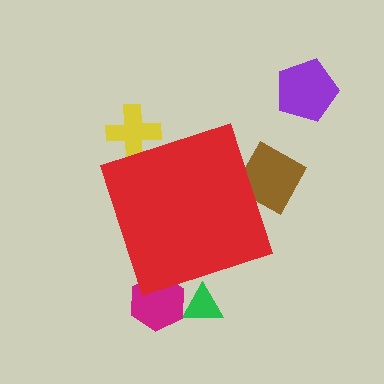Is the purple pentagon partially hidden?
No, the purple pentagon is fully visible.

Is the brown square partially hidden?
Yes, the brown square is partially hidden behind the red diamond.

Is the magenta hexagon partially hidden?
Yes, the magenta hexagon is partially hidden behind the red diamond.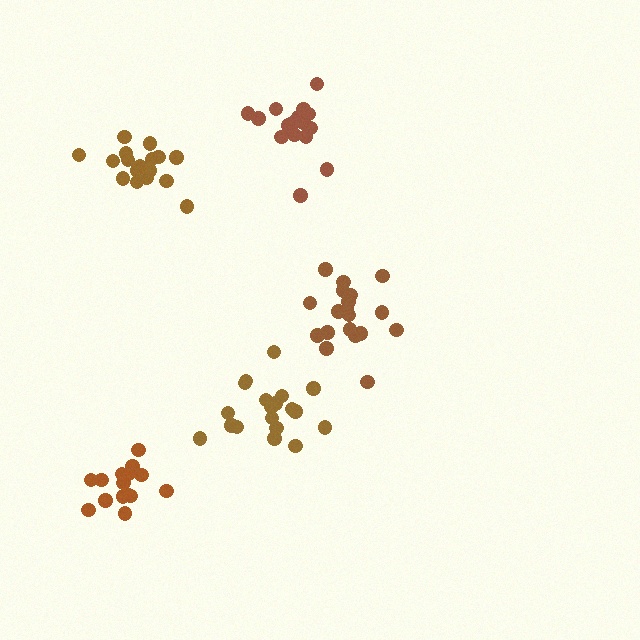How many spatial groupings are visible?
There are 5 spatial groupings.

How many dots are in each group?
Group 1: 16 dots, Group 2: 18 dots, Group 3: 19 dots, Group 4: 19 dots, Group 5: 15 dots (87 total).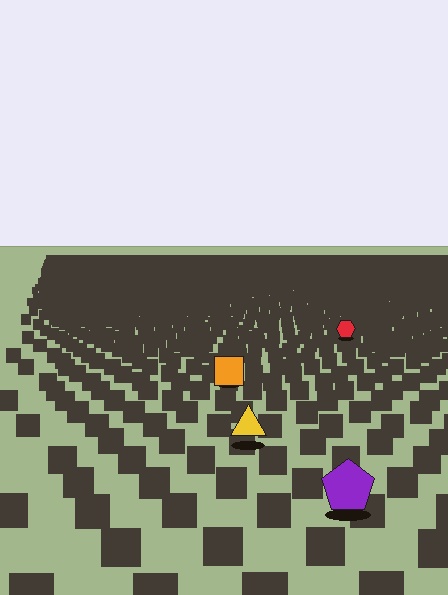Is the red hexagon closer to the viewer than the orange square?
No. The orange square is closer — you can tell from the texture gradient: the ground texture is coarser near it.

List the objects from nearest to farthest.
From nearest to farthest: the purple pentagon, the yellow triangle, the orange square, the red hexagon.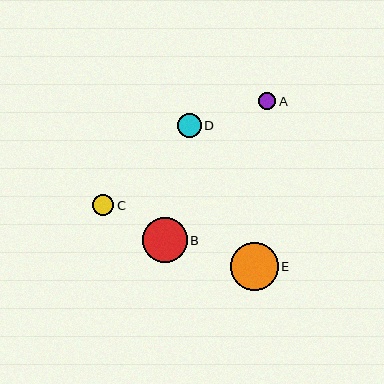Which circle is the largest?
Circle E is the largest with a size of approximately 47 pixels.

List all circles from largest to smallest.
From largest to smallest: E, B, D, C, A.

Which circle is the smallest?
Circle A is the smallest with a size of approximately 17 pixels.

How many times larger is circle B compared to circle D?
Circle B is approximately 1.9 times the size of circle D.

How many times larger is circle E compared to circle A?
Circle E is approximately 2.8 times the size of circle A.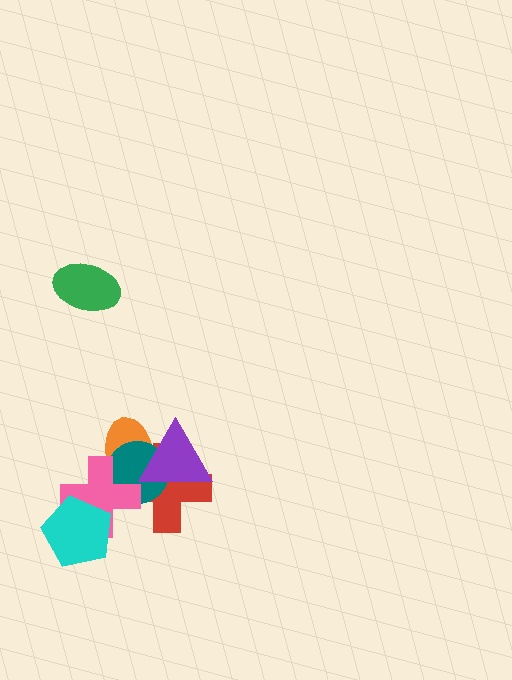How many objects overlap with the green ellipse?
0 objects overlap with the green ellipse.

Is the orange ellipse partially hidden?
Yes, it is partially covered by another shape.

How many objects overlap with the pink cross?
4 objects overlap with the pink cross.